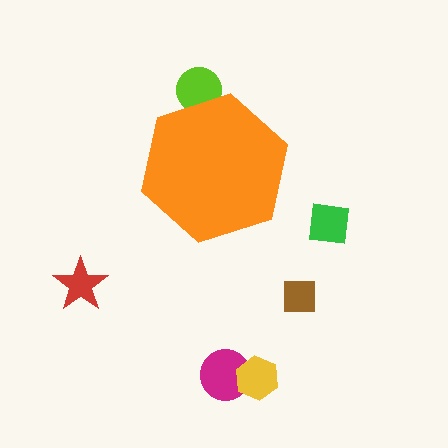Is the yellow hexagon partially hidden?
No, the yellow hexagon is fully visible.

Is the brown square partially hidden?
No, the brown square is fully visible.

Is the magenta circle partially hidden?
No, the magenta circle is fully visible.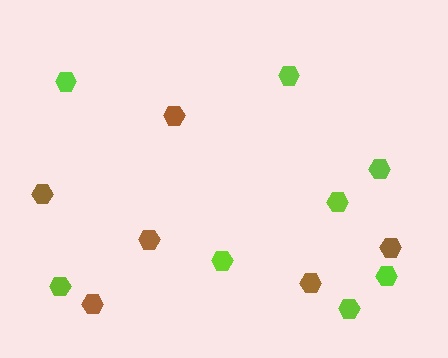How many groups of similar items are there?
There are 2 groups: one group of lime hexagons (8) and one group of brown hexagons (6).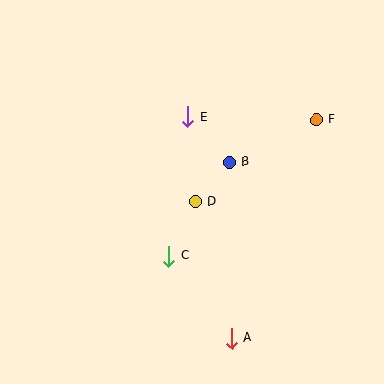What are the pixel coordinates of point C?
Point C is at (169, 256).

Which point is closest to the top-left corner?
Point E is closest to the top-left corner.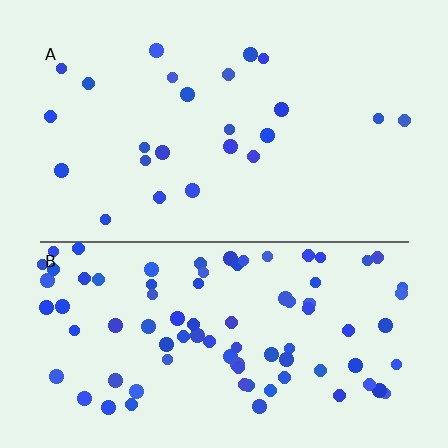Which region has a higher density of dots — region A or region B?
B (the bottom).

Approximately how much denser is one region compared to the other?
Approximately 3.7× — region B over region A.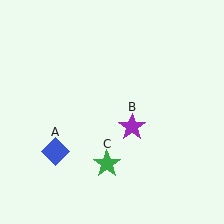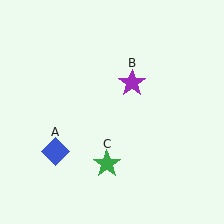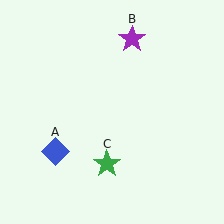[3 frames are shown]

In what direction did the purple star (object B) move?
The purple star (object B) moved up.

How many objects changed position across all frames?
1 object changed position: purple star (object B).